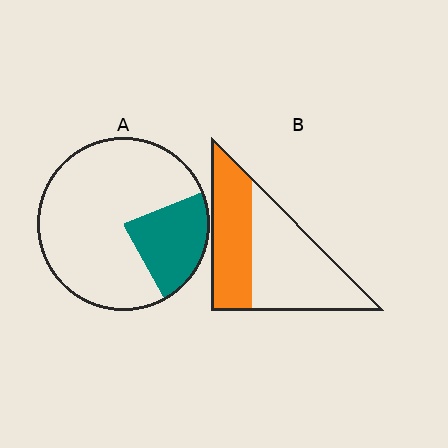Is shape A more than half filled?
No.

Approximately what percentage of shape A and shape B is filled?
A is approximately 25% and B is approximately 40%.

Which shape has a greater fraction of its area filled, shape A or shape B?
Shape B.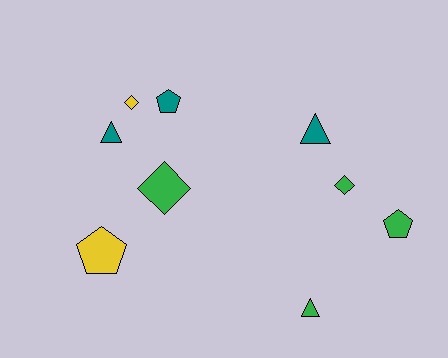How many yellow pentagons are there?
There is 1 yellow pentagon.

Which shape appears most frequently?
Triangle, with 3 objects.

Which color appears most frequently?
Green, with 4 objects.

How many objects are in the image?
There are 9 objects.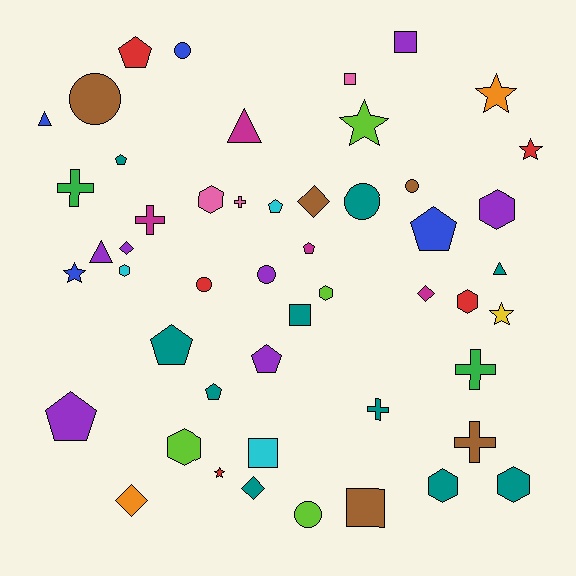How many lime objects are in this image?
There are 4 lime objects.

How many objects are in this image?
There are 50 objects.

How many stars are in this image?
There are 6 stars.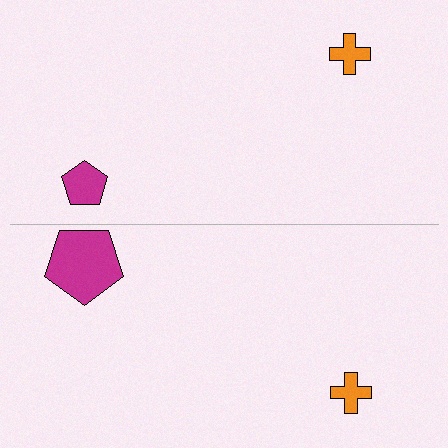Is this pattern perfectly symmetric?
No, the pattern is not perfectly symmetric. The magenta pentagon on the bottom side has a different size than its mirror counterpart.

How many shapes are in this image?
There are 4 shapes in this image.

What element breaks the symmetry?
The magenta pentagon on the bottom side has a different size than its mirror counterpart.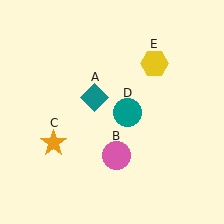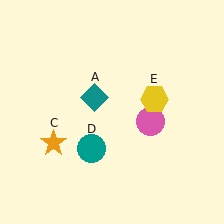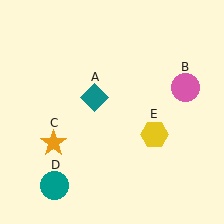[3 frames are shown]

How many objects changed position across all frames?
3 objects changed position: pink circle (object B), teal circle (object D), yellow hexagon (object E).